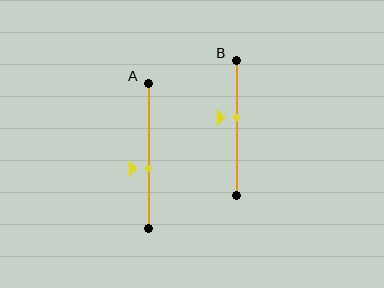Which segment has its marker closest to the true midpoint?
Segment B has its marker closest to the true midpoint.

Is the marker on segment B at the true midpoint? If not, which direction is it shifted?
No, the marker on segment B is shifted upward by about 7% of the segment length.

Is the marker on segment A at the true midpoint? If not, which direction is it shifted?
No, the marker on segment A is shifted downward by about 9% of the segment length.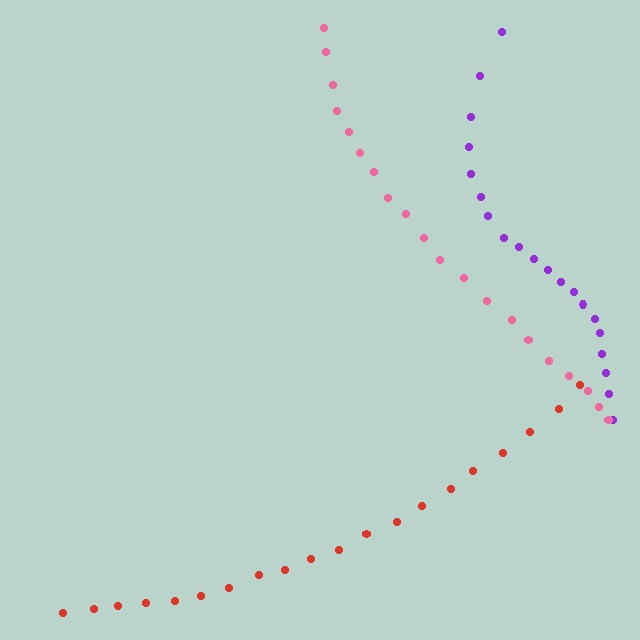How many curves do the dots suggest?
There are 3 distinct paths.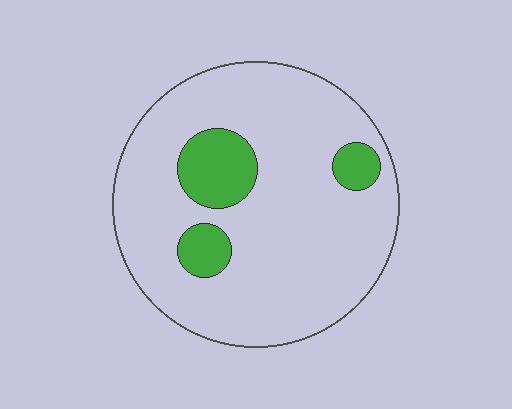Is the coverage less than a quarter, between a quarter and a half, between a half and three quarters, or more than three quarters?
Less than a quarter.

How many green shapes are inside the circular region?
3.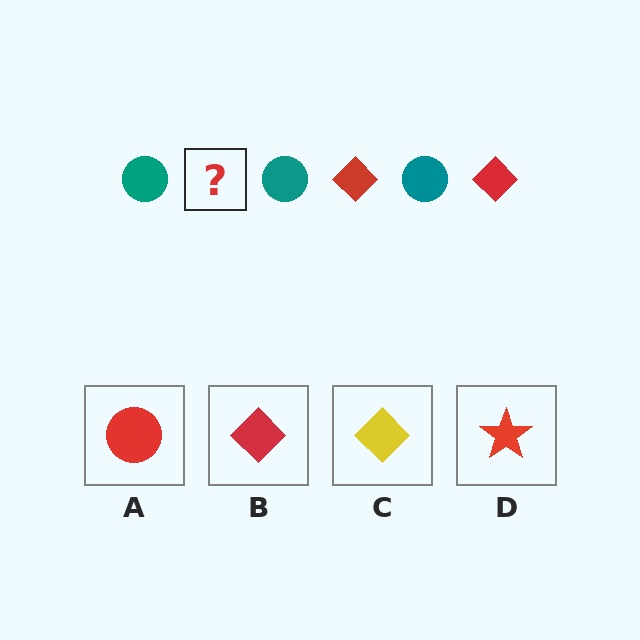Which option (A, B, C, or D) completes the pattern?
B.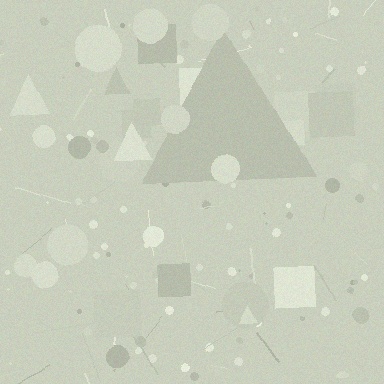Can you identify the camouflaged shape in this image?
The camouflaged shape is a triangle.